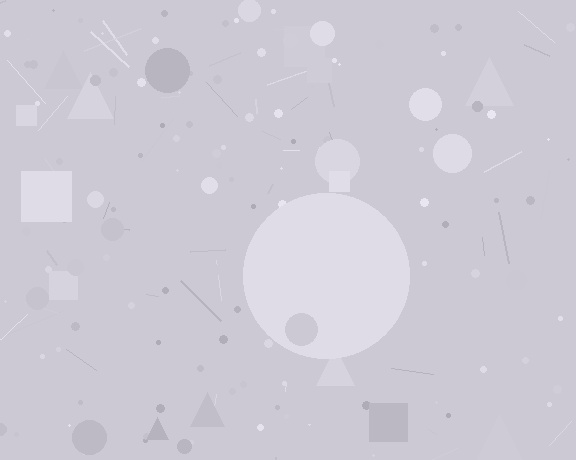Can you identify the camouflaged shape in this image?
The camouflaged shape is a circle.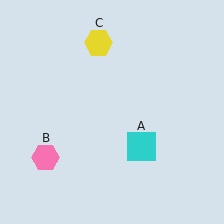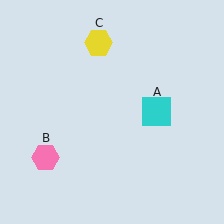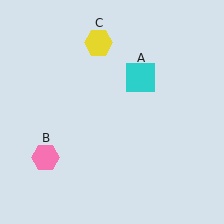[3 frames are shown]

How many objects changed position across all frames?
1 object changed position: cyan square (object A).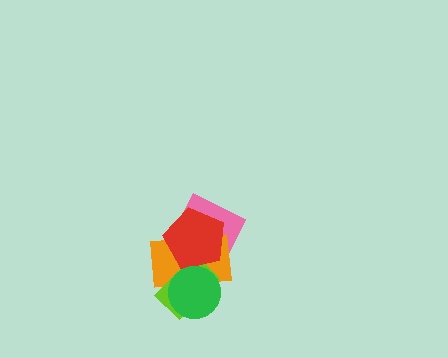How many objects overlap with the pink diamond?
4 objects overlap with the pink diamond.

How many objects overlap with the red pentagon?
3 objects overlap with the red pentagon.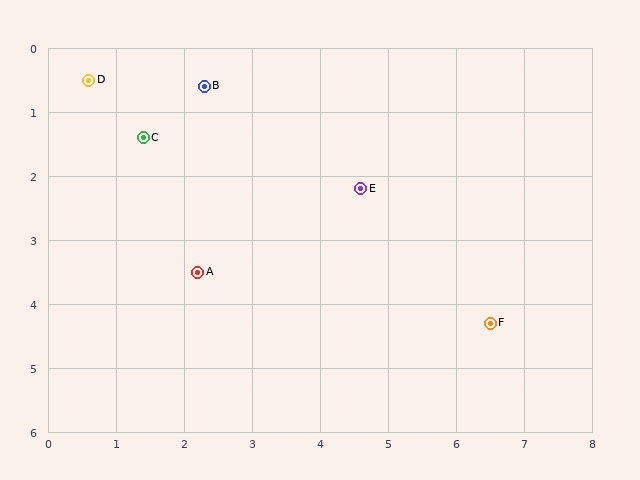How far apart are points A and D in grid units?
Points A and D are about 3.4 grid units apart.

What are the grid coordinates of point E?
Point E is at approximately (4.6, 2.2).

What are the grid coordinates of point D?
Point D is at approximately (0.6, 0.5).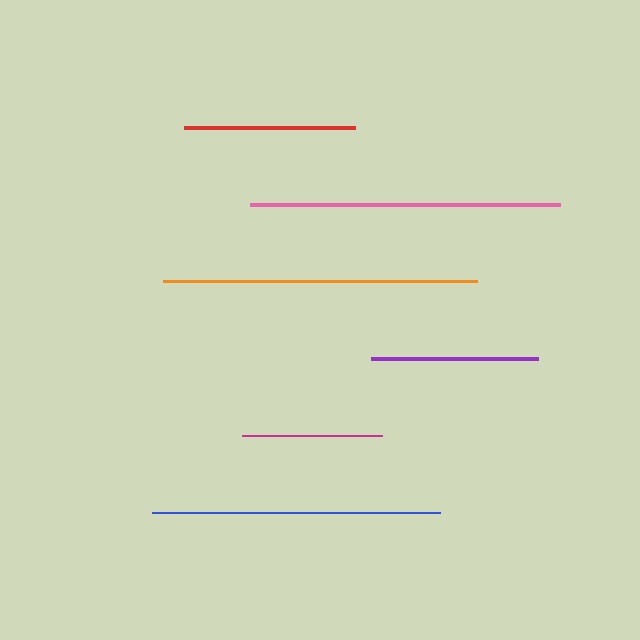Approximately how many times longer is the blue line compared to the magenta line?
The blue line is approximately 2.1 times the length of the magenta line.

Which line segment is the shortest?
The magenta line is the shortest at approximately 140 pixels.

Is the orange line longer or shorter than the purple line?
The orange line is longer than the purple line.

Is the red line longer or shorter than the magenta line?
The red line is longer than the magenta line.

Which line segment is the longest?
The orange line is the longest at approximately 313 pixels.